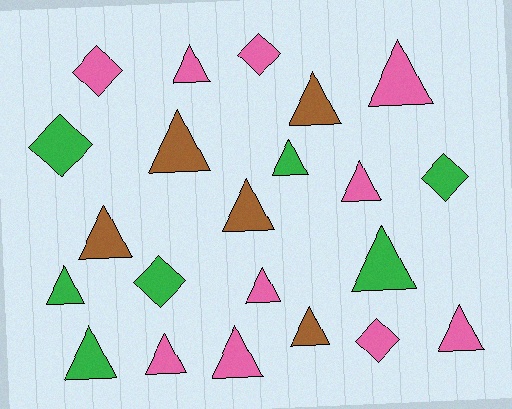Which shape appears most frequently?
Triangle, with 16 objects.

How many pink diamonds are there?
There are 3 pink diamonds.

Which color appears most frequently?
Pink, with 10 objects.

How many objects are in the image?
There are 22 objects.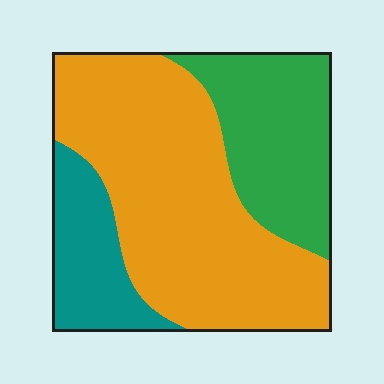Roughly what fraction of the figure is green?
Green covers around 25% of the figure.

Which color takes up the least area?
Teal, at roughly 15%.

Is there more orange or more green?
Orange.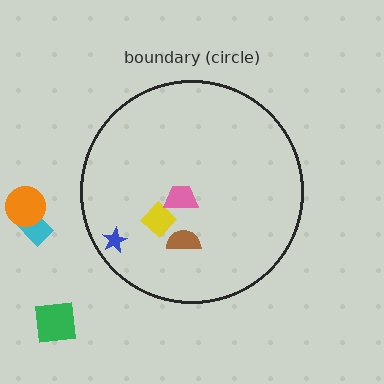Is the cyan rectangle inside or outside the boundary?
Outside.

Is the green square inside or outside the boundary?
Outside.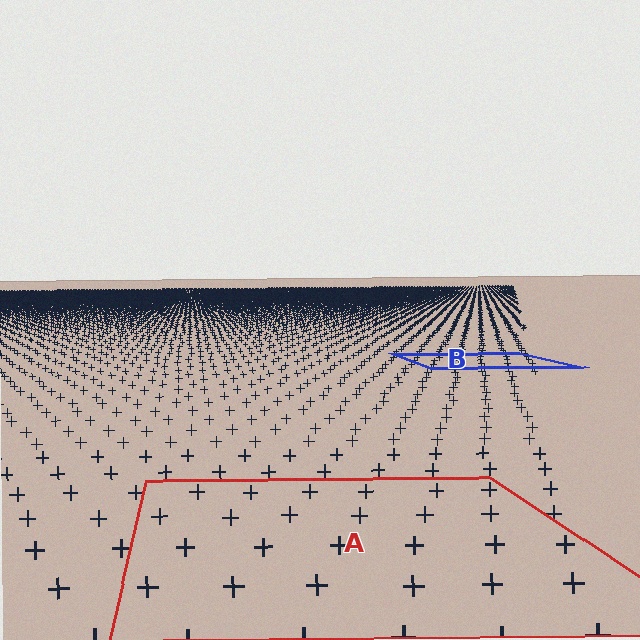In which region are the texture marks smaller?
The texture marks are smaller in region B, because it is farther away.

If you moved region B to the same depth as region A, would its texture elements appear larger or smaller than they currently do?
They would appear larger. At a closer depth, the same texture elements are projected at a bigger on-screen size.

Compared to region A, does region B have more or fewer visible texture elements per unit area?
Region B has more texture elements per unit area — they are packed more densely because it is farther away.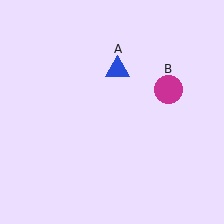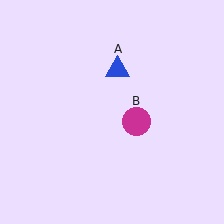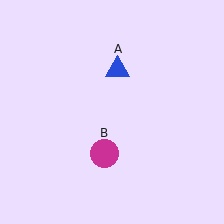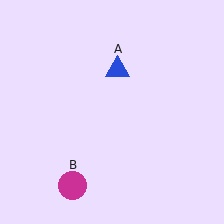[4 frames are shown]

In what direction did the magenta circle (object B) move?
The magenta circle (object B) moved down and to the left.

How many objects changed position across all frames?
1 object changed position: magenta circle (object B).